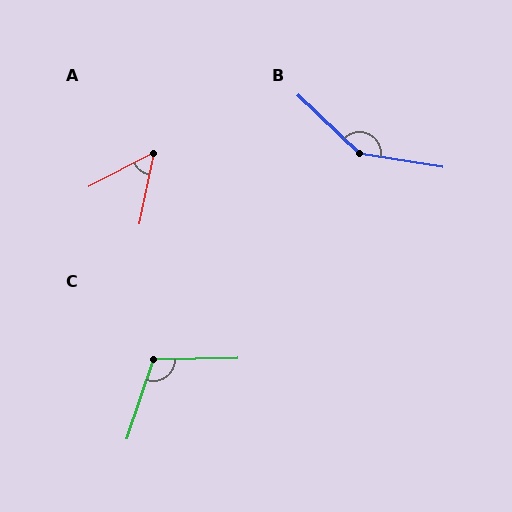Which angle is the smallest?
A, at approximately 51 degrees.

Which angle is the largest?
B, at approximately 145 degrees.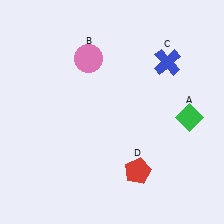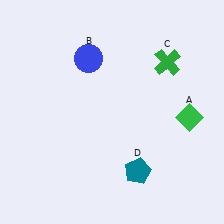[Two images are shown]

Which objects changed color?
B changed from pink to blue. C changed from blue to green. D changed from red to teal.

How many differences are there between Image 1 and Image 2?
There are 3 differences between the two images.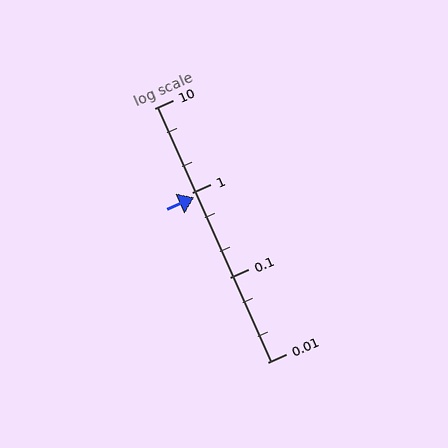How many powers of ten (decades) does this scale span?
The scale spans 3 decades, from 0.01 to 10.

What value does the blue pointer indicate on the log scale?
The pointer indicates approximately 0.89.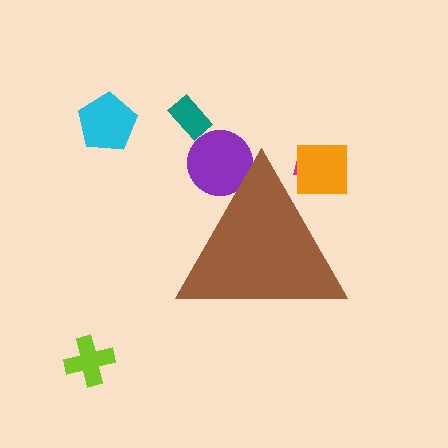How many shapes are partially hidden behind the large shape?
3 shapes are partially hidden.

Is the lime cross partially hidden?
No, the lime cross is fully visible.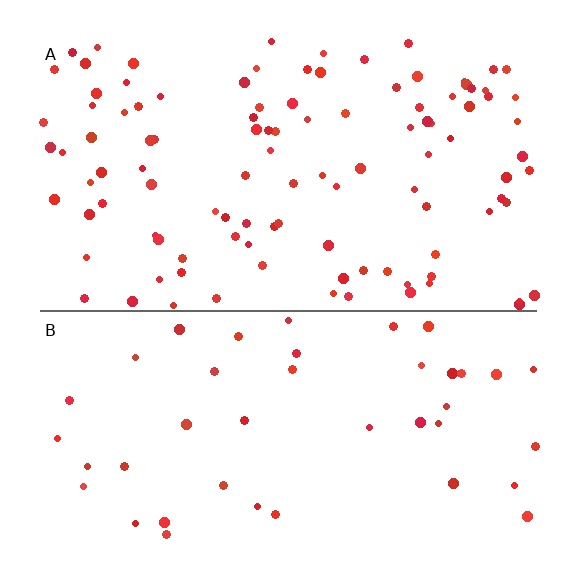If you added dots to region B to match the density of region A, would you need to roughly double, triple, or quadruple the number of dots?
Approximately triple.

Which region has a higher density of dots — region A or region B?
A (the top).